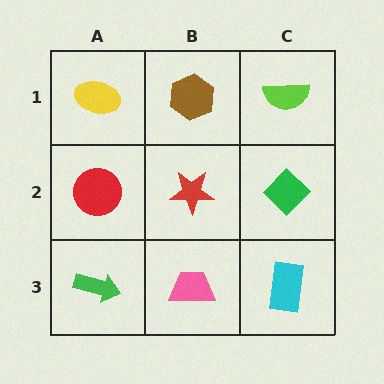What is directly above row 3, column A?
A red circle.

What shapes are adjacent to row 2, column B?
A brown hexagon (row 1, column B), a pink trapezoid (row 3, column B), a red circle (row 2, column A), a green diamond (row 2, column C).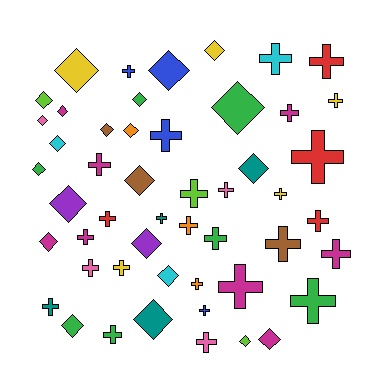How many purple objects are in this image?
There are 2 purple objects.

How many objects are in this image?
There are 50 objects.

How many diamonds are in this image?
There are 22 diamonds.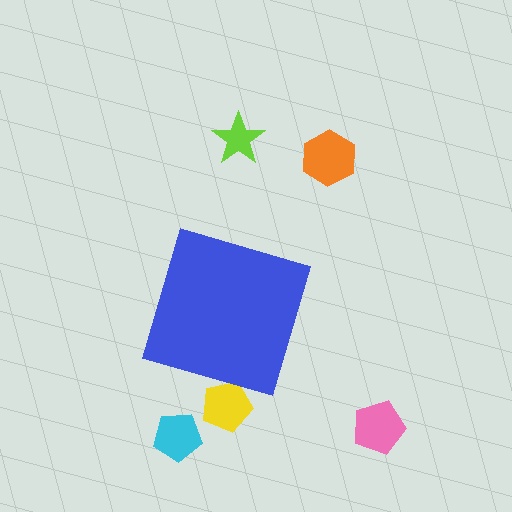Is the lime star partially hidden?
No, the lime star is fully visible.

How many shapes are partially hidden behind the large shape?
1 shape is partially hidden.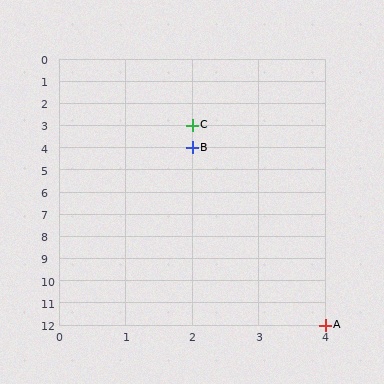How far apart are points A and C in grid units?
Points A and C are 2 columns and 9 rows apart (about 9.2 grid units diagonally).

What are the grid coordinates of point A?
Point A is at grid coordinates (4, 12).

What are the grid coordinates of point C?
Point C is at grid coordinates (2, 3).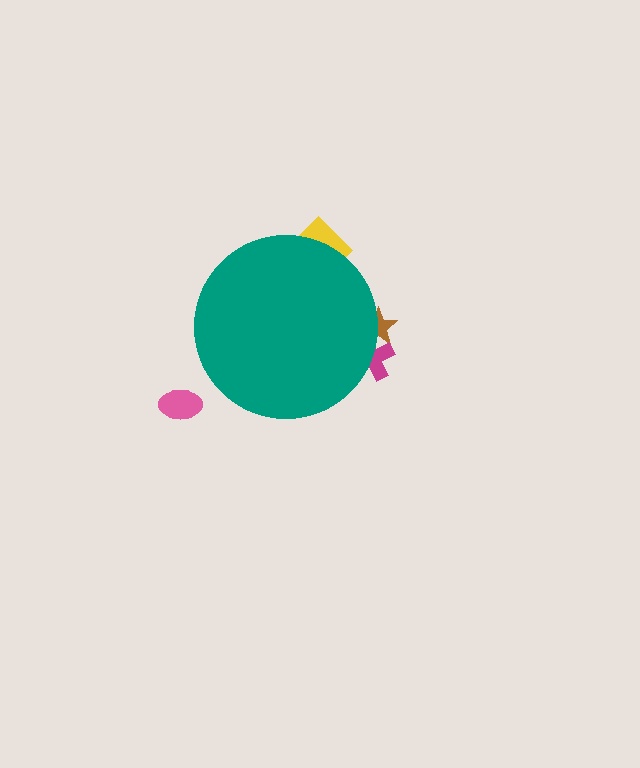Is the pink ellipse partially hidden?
No, the pink ellipse is fully visible.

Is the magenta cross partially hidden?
Yes, the magenta cross is partially hidden behind the teal circle.